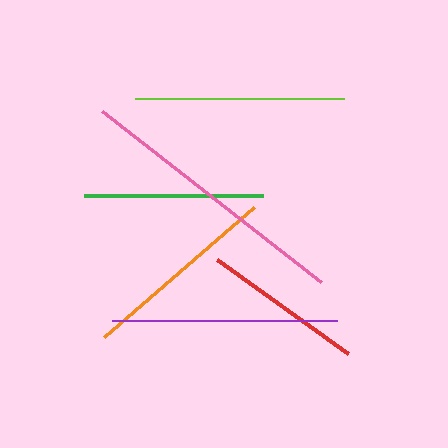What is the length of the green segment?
The green segment is approximately 178 pixels long.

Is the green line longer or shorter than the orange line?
The orange line is longer than the green line.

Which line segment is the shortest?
The red line is the shortest at approximately 161 pixels.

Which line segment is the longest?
The pink line is the longest at approximately 278 pixels.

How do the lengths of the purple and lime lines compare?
The purple and lime lines are approximately the same length.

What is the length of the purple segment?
The purple segment is approximately 225 pixels long.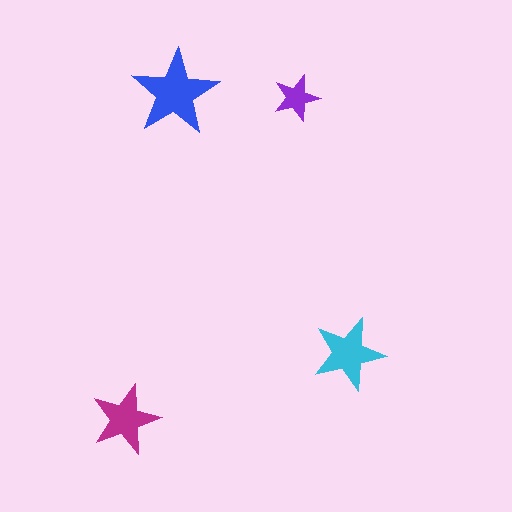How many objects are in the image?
There are 4 objects in the image.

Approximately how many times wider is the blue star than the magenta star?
About 1.5 times wider.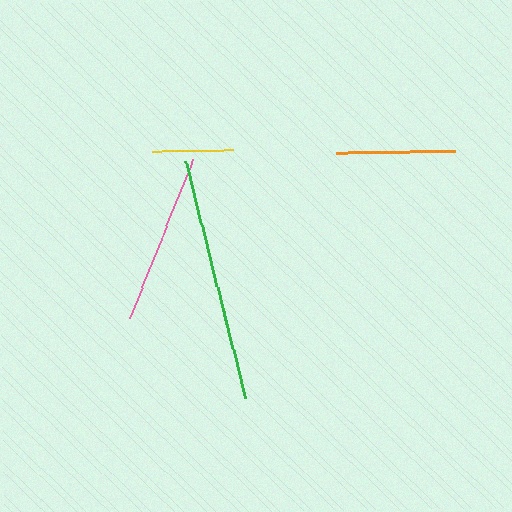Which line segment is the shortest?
The yellow line is the shortest at approximately 81 pixels.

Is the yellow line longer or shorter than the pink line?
The pink line is longer than the yellow line.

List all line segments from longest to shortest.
From longest to shortest: green, pink, orange, yellow.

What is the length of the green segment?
The green segment is approximately 244 pixels long.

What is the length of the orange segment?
The orange segment is approximately 119 pixels long.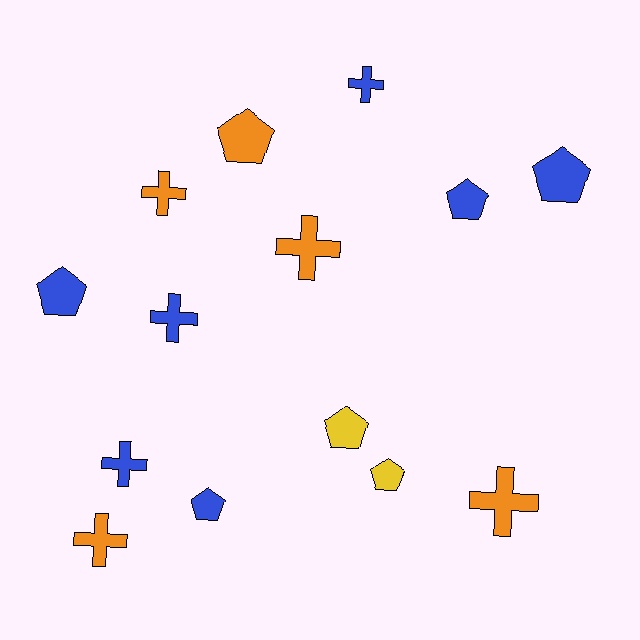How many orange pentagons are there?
There is 1 orange pentagon.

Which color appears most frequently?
Blue, with 7 objects.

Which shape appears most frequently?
Cross, with 7 objects.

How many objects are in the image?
There are 14 objects.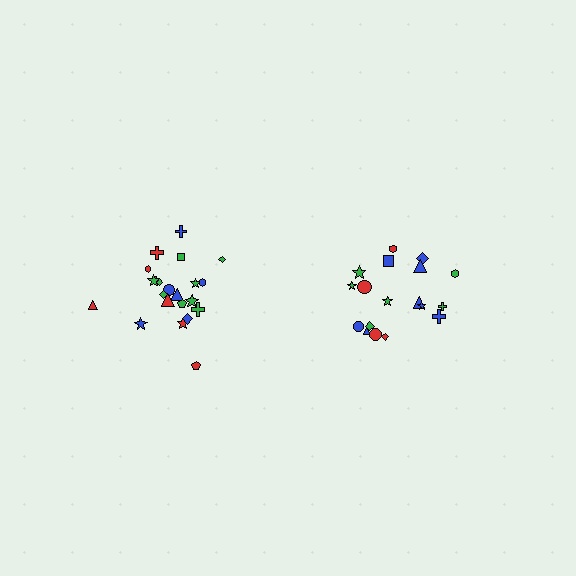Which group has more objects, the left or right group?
The left group.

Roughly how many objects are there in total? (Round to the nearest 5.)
Roughly 40 objects in total.